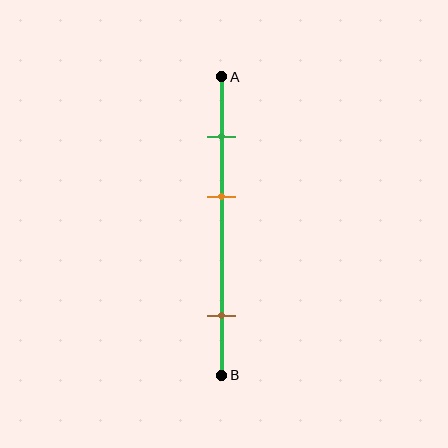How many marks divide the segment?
There are 3 marks dividing the segment.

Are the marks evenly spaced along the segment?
No, the marks are not evenly spaced.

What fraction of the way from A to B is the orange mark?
The orange mark is approximately 40% (0.4) of the way from A to B.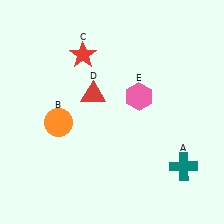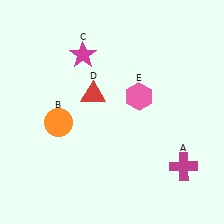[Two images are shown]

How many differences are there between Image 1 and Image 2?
There are 2 differences between the two images.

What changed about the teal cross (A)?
In Image 1, A is teal. In Image 2, it changed to magenta.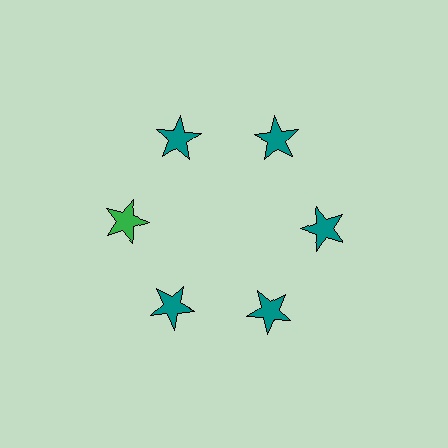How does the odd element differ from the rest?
It has a different color: green instead of teal.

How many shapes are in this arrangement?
There are 6 shapes arranged in a ring pattern.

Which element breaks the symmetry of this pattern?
The green star at roughly the 9 o'clock position breaks the symmetry. All other shapes are teal stars.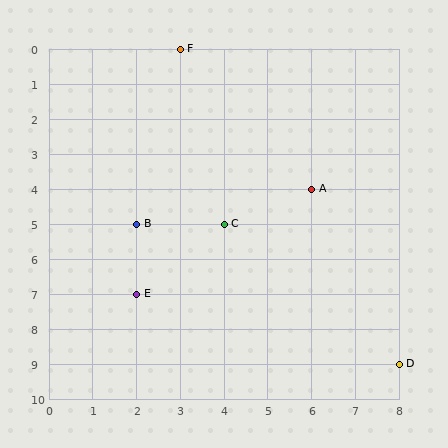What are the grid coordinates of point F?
Point F is at grid coordinates (3, 0).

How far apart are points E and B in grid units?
Points E and B are 2 rows apart.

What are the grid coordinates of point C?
Point C is at grid coordinates (4, 5).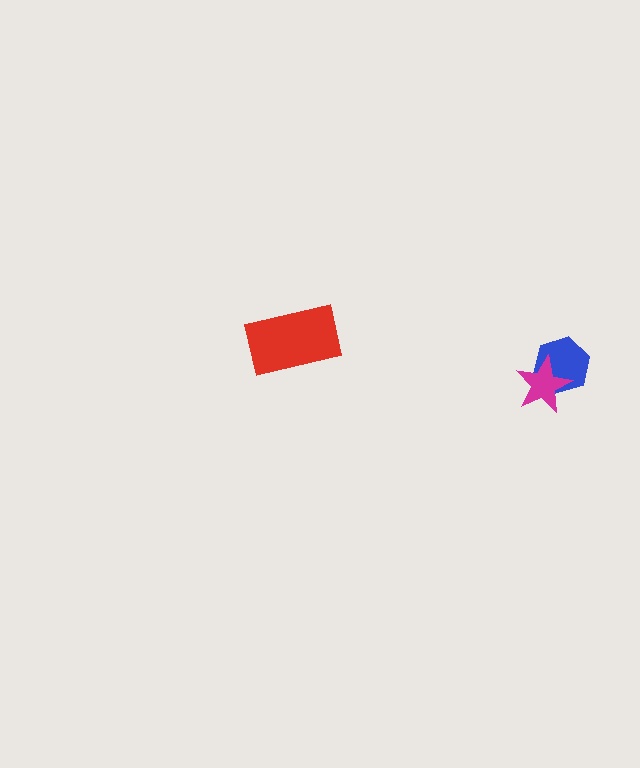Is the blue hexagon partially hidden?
Yes, it is partially covered by another shape.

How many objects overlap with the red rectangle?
0 objects overlap with the red rectangle.